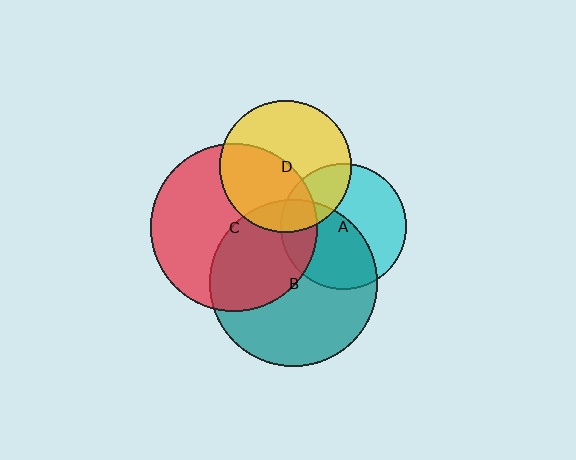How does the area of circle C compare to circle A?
Approximately 1.8 times.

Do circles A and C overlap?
Yes.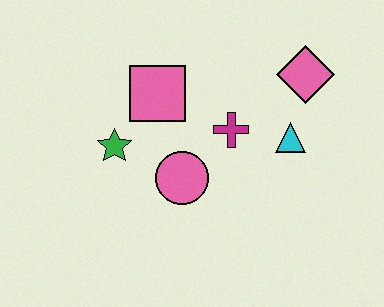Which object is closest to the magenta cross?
The cyan triangle is closest to the magenta cross.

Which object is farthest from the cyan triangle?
The green star is farthest from the cyan triangle.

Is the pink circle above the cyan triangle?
No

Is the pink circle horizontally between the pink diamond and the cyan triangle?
No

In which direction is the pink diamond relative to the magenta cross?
The pink diamond is to the right of the magenta cross.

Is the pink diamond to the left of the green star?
No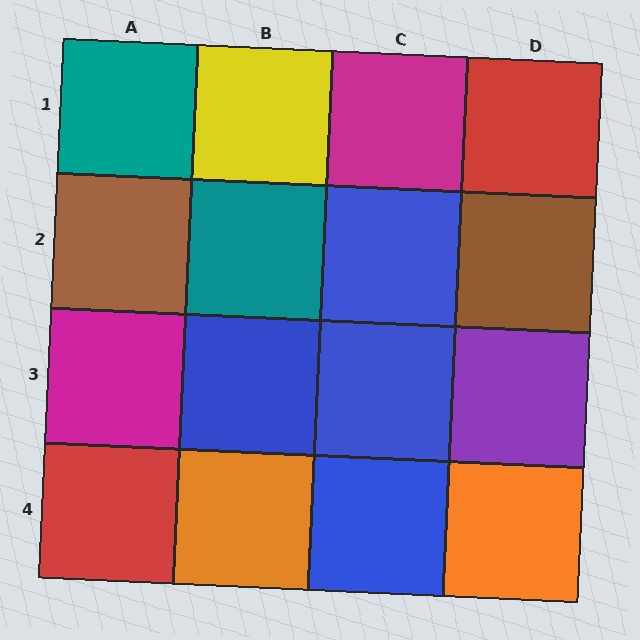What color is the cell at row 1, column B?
Yellow.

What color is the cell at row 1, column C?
Magenta.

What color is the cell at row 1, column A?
Teal.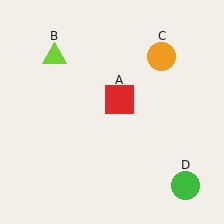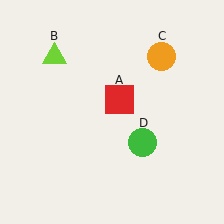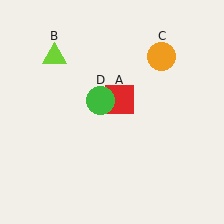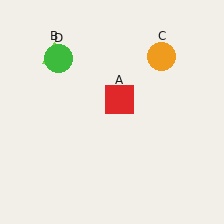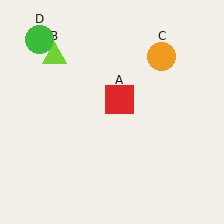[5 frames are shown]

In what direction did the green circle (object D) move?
The green circle (object D) moved up and to the left.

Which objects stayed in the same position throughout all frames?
Red square (object A) and lime triangle (object B) and orange circle (object C) remained stationary.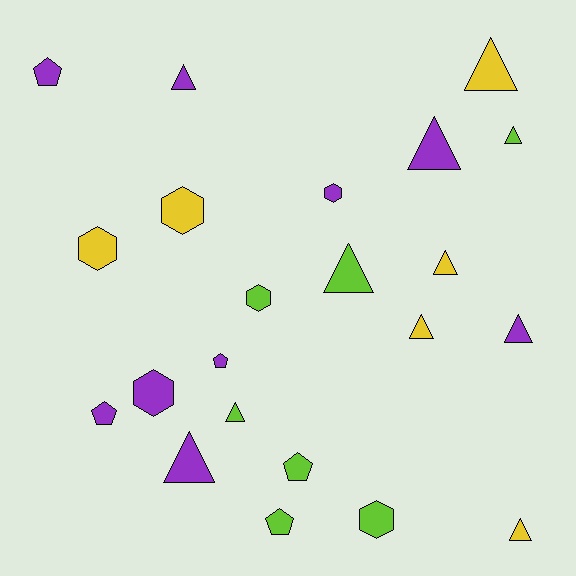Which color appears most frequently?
Purple, with 9 objects.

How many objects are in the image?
There are 22 objects.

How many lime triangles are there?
There are 3 lime triangles.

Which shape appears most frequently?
Triangle, with 11 objects.